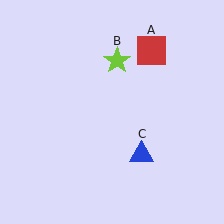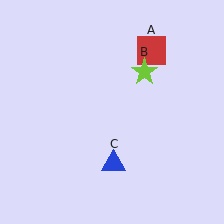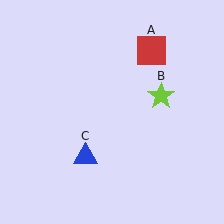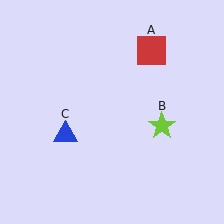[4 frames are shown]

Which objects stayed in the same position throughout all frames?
Red square (object A) remained stationary.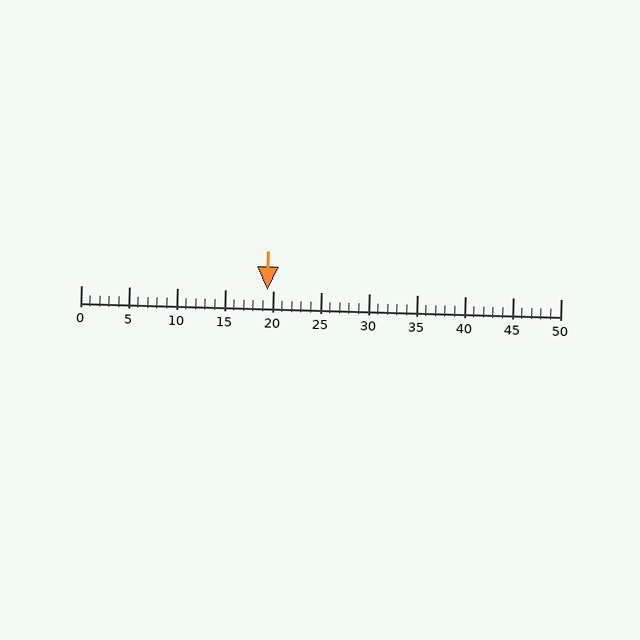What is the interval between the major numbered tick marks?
The major tick marks are spaced 5 units apart.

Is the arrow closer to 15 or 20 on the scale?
The arrow is closer to 20.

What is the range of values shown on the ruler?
The ruler shows values from 0 to 50.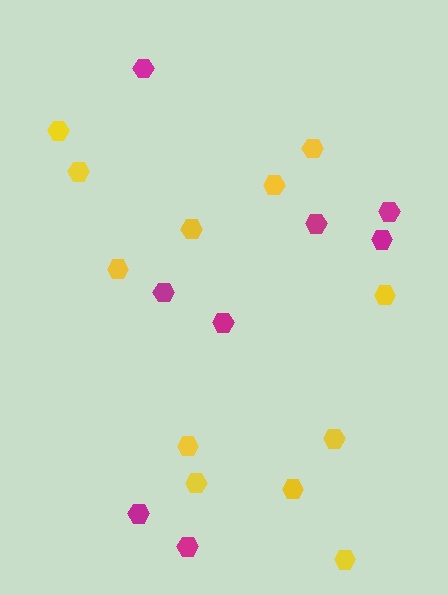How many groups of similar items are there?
There are 2 groups: one group of magenta hexagons (8) and one group of yellow hexagons (12).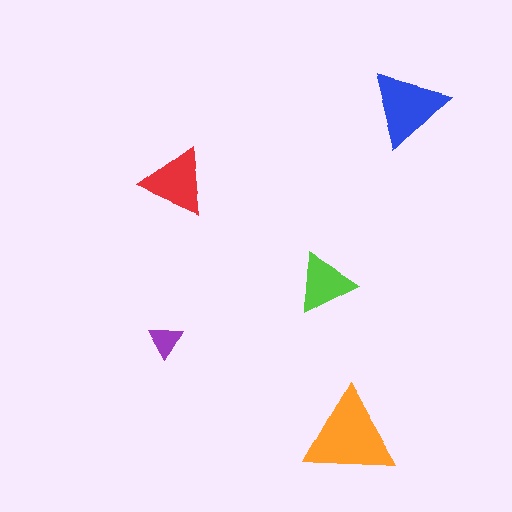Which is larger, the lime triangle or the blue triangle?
The blue one.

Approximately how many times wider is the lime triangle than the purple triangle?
About 1.5 times wider.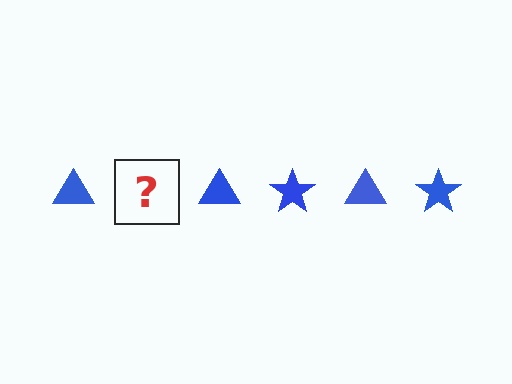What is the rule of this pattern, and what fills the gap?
The rule is that the pattern cycles through triangle, star shapes in blue. The gap should be filled with a blue star.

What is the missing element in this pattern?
The missing element is a blue star.